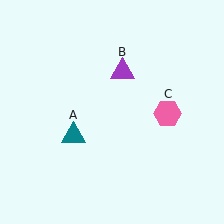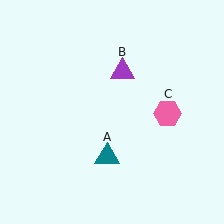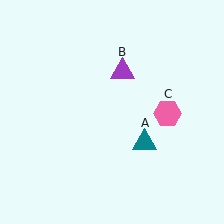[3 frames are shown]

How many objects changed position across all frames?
1 object changed position: teal triangle (object A).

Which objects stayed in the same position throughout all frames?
Purple triangle (object B) and pink hexagon (object C) remained stationary.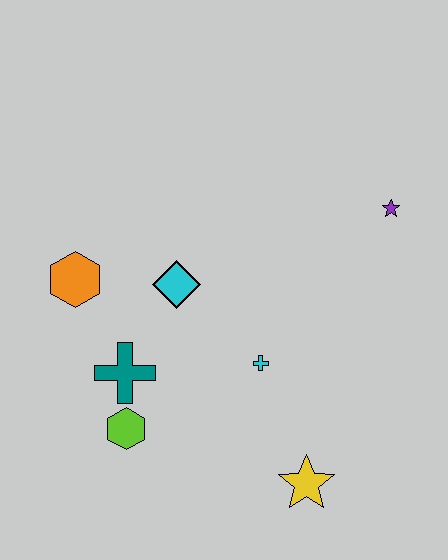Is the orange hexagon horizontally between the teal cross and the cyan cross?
No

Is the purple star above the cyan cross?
Yes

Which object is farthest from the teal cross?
The purple star is farthest from the teal cross.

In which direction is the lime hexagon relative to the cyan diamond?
The lime hexagon is below the cyan diamond.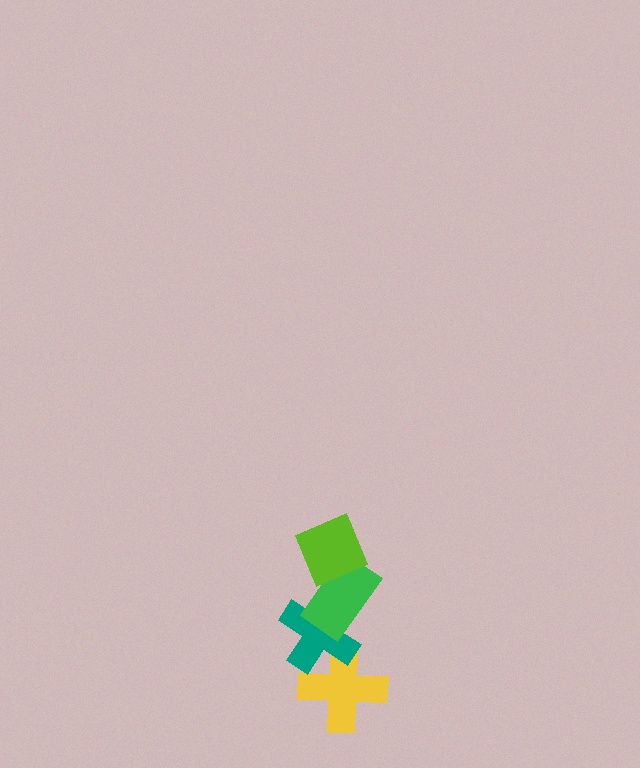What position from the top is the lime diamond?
The lime diamond is 1st from the top.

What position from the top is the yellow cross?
The yellow cross is 4th from the top.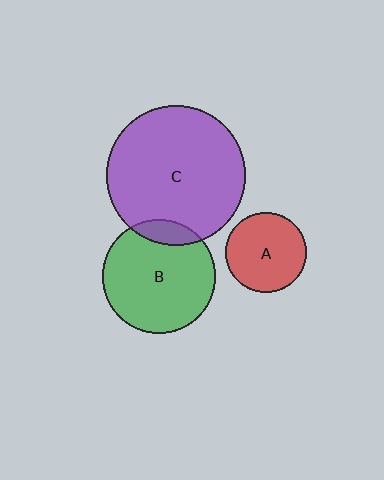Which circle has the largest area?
Circle C (purple).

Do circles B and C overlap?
Yes.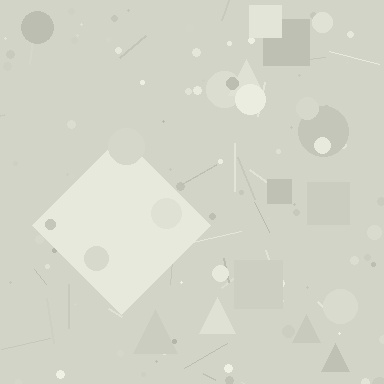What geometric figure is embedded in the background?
A diamond is embedded in the background.